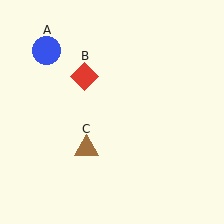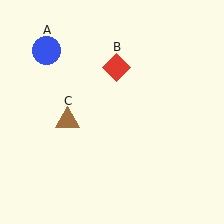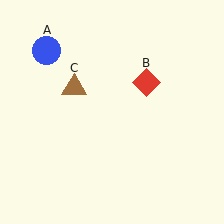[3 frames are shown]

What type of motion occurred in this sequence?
The red diamond (object B), brown triangle (object C) rotated clockwise around the center of the scene.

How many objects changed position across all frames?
2 objects changed position: red diamond (object B), brown triangle (object C).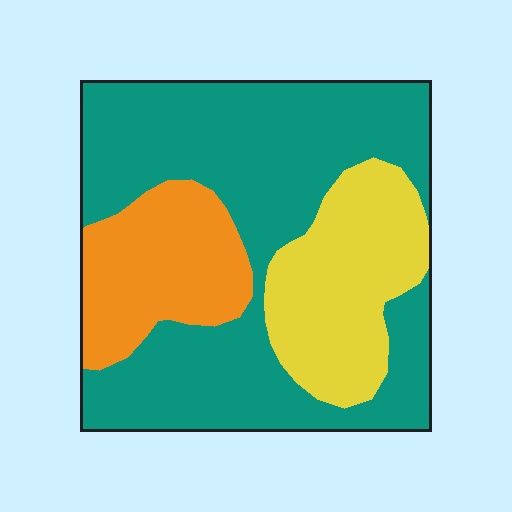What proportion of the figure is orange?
Orange takes up about one fifth (1/5) of the figure.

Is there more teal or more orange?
Teal.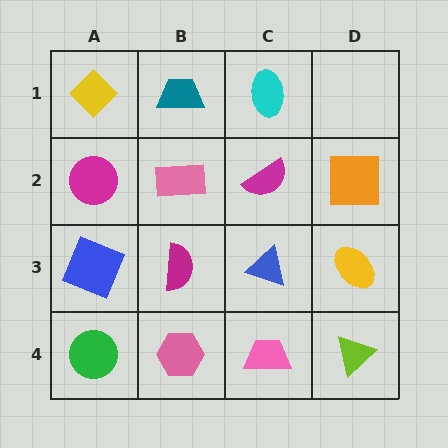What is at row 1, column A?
A yellow diamond.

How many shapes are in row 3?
4 shapes.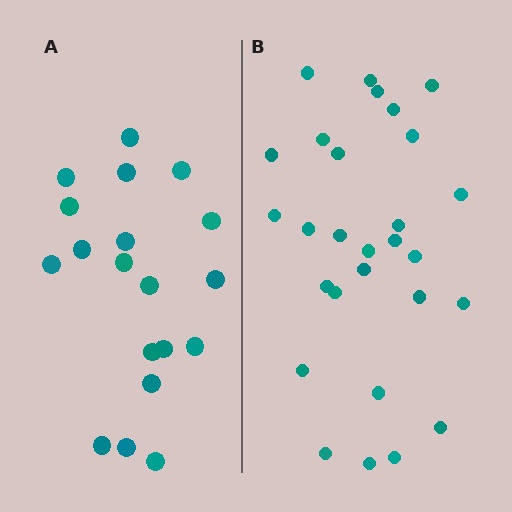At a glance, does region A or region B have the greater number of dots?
Region B (the right region) has more dots.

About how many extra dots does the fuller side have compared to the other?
Region B has roughly 8 or so more dots than region A.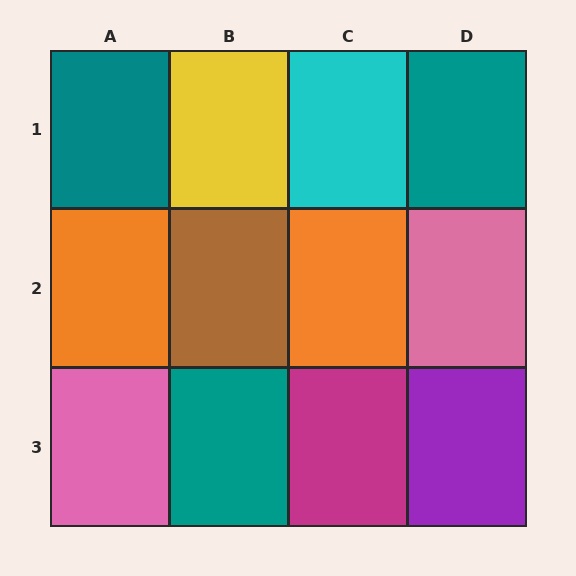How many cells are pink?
2 cells are pink.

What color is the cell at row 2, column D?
Pink.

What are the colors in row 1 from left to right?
Teal, yellow, cyan, teal.